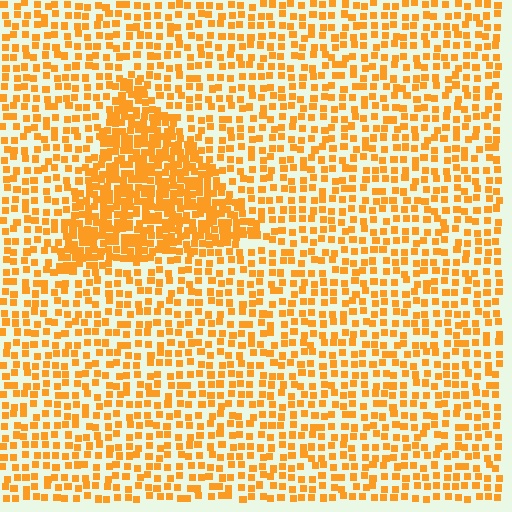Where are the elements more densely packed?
The elements are more densely packed inside the triangle boundary.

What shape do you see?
I see a triangle.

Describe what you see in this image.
The image contains small orange elements arranged at two different densities. A triangle-shaped region is visible where the elements are more densely packed than the surrounding area.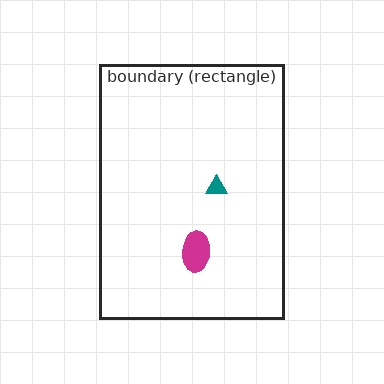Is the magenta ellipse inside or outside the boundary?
Inside.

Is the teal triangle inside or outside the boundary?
Inside.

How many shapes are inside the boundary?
2 inside, 0 outside.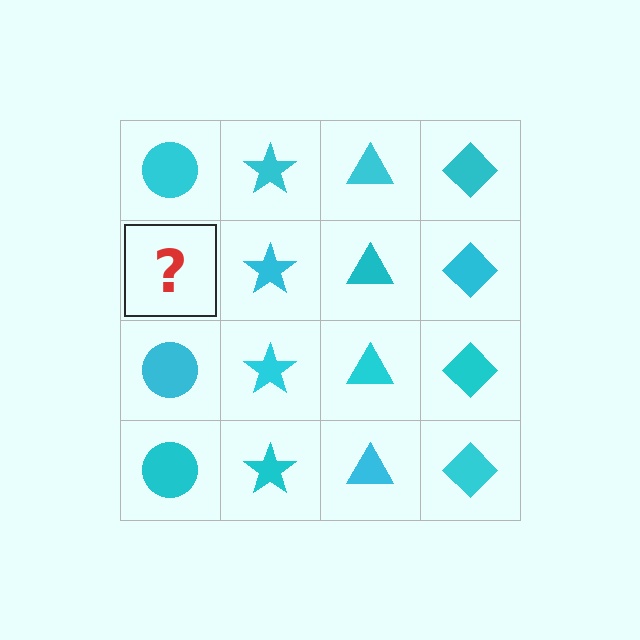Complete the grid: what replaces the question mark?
The question mark should be replaced with a cyan circle.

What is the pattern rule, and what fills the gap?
The rule is that each column has a consistent shape. The gap should be filled with a cyan circle.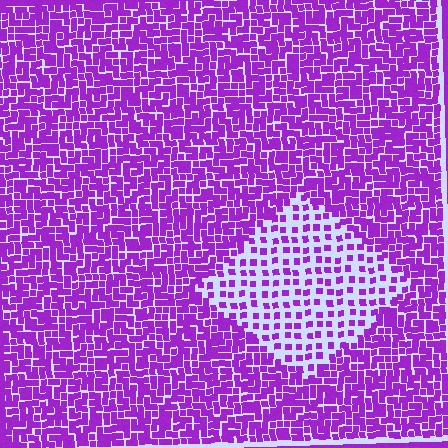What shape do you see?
I see a diamond.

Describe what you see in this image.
The image contains small purple elements arranged at two different densities. A diamond-shaped region is visible where the elements are less densely packed than the surrounding area.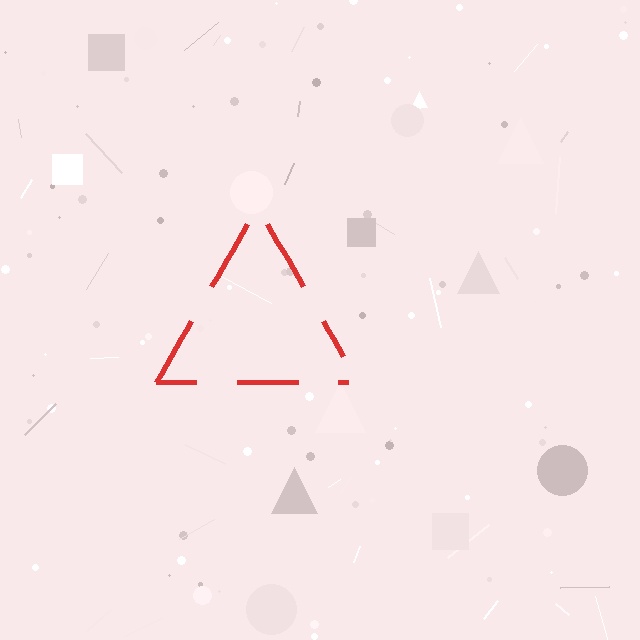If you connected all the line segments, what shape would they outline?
They would outline a triangle.